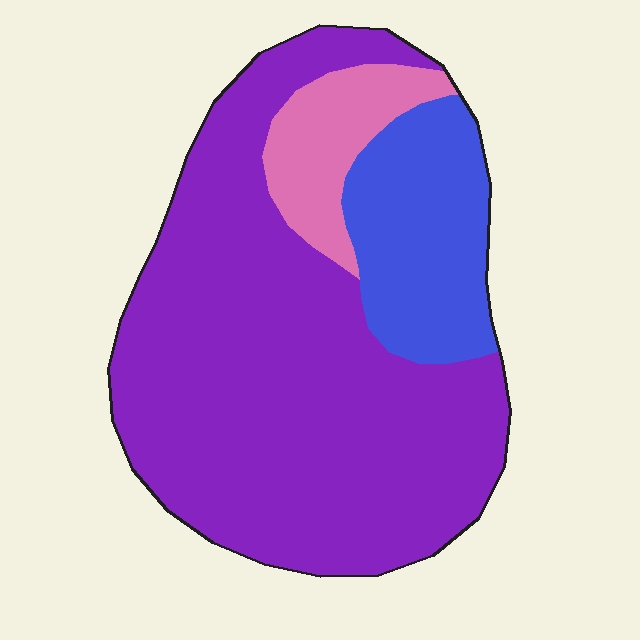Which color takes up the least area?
Pink, at roughly 10%.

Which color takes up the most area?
Purple, at roughly 70%.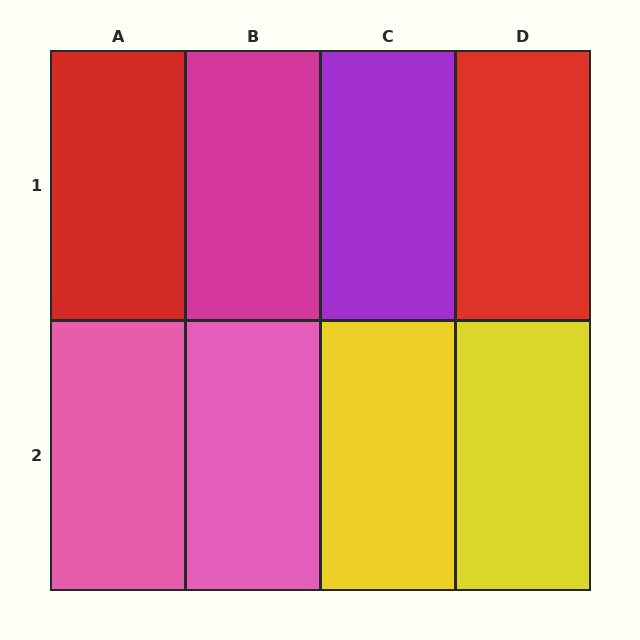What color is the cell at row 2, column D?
Yellow.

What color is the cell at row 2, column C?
Yellow.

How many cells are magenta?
1 cell is magenta.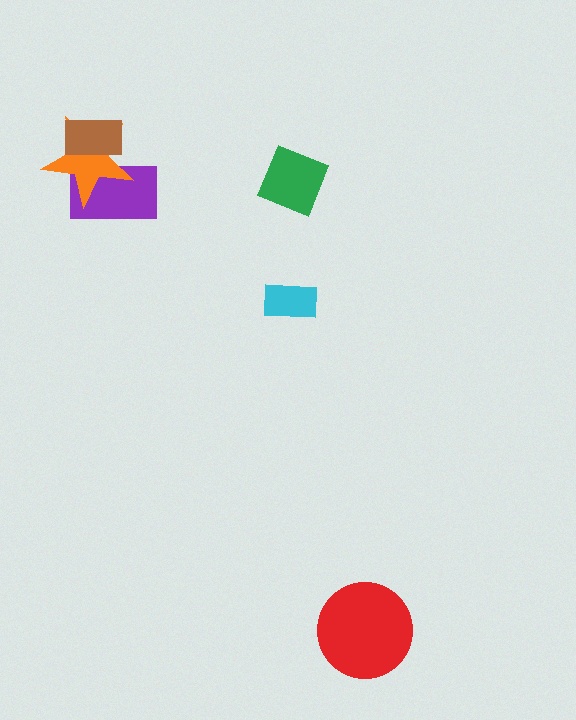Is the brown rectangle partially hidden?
No, no other shape covers it.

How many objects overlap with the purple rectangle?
2 objects overlap with the purple rectangle.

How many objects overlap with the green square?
0 objects overlap with the green square.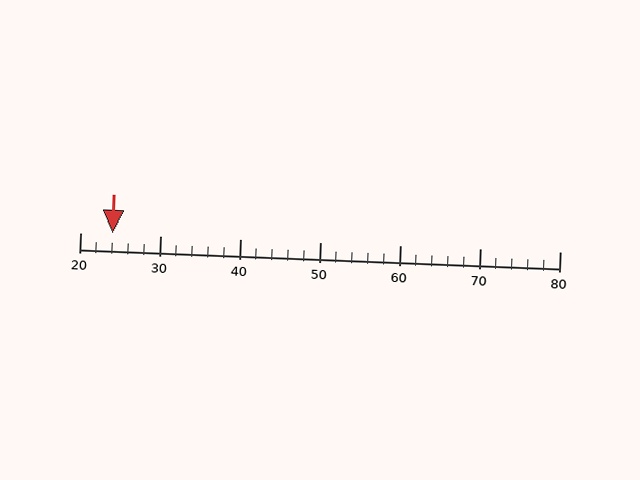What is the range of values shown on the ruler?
The ruler shows values from 20 to 80.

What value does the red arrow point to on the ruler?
The red arrow points to approximately 24.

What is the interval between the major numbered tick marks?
The major tick marks are spaced 10 units apart.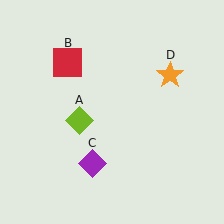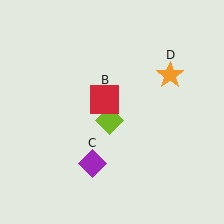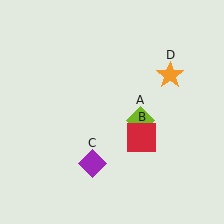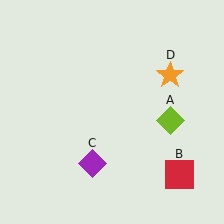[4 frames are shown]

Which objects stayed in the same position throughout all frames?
Purple diamond (object C) and orange star (object D) remained stationary.